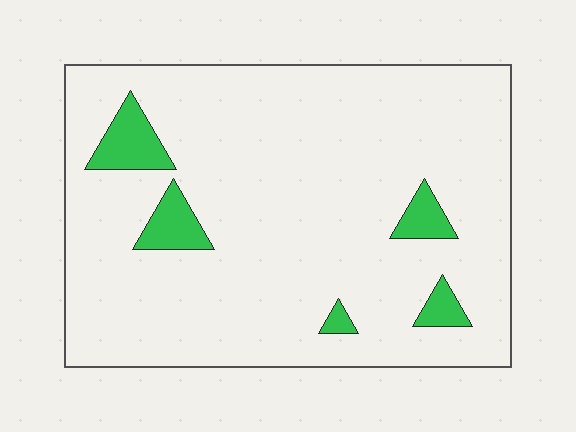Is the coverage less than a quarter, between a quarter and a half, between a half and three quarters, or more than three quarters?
Less than a quarter.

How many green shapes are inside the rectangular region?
5.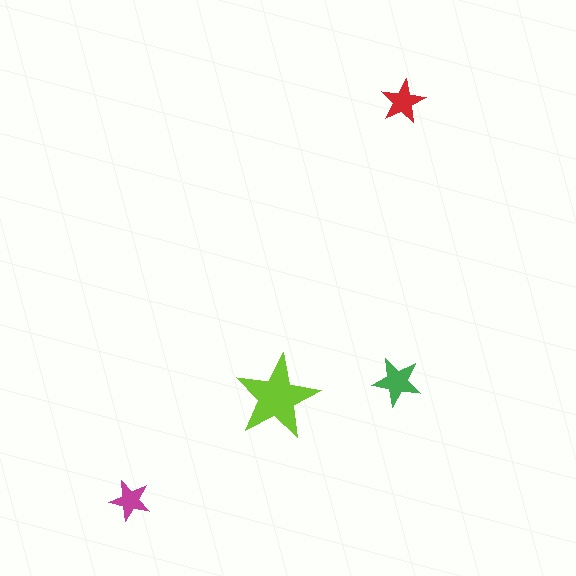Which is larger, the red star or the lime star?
The lime one.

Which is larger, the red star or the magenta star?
The red one.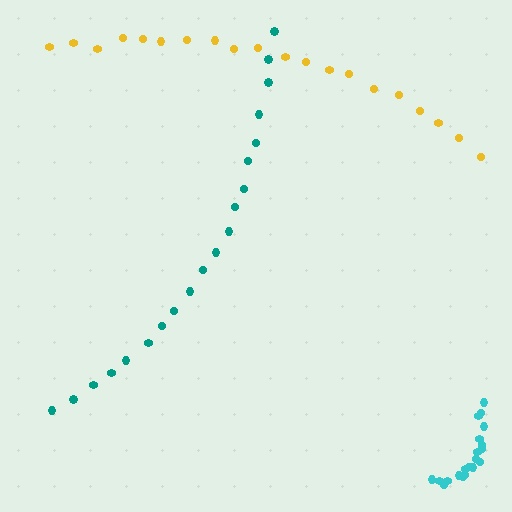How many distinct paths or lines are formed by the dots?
There are 3 distinct paths.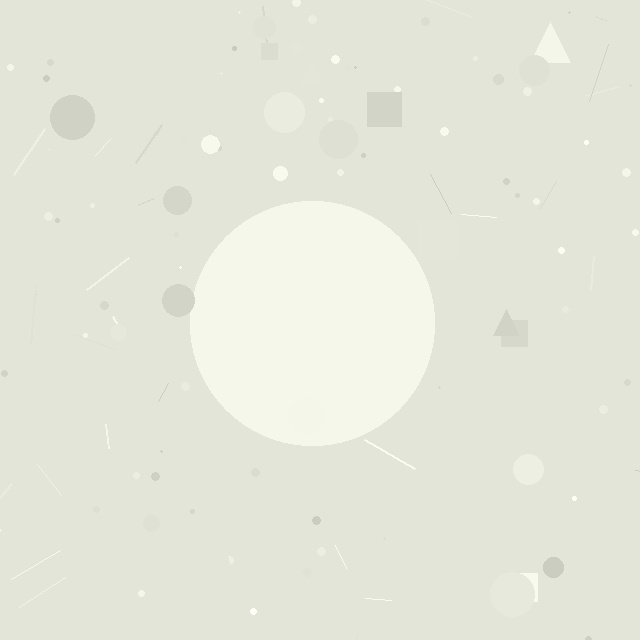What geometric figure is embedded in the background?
A circle is embedded in the background.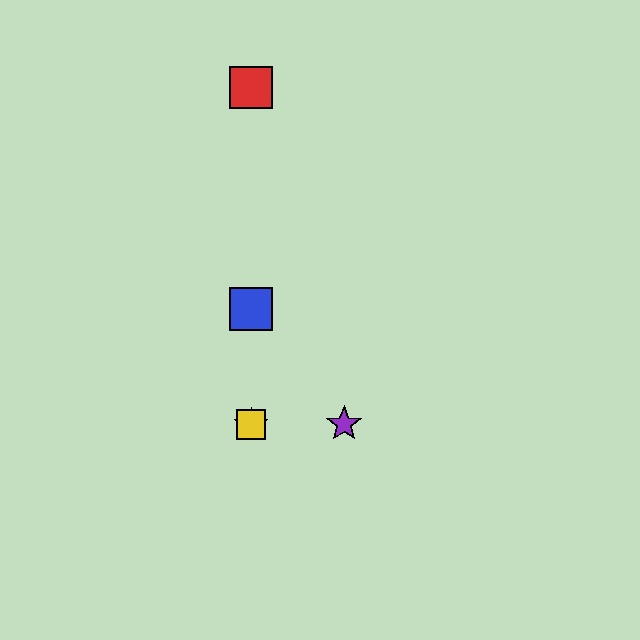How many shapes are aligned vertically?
4 shapes (the red square, the blue square, the green star, the yellow square) are aligned vertically.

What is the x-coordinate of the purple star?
The purple star is at x≈344.